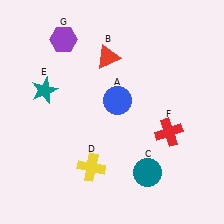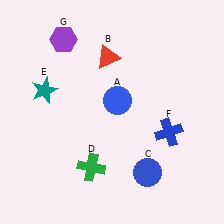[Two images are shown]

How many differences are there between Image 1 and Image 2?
There are 3 differences between the two images.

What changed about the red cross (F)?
In Image 1, F is red. In Image 2, it changed to blue.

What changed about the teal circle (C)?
In Image 1, C is teal. In Image 2, it changed to blue.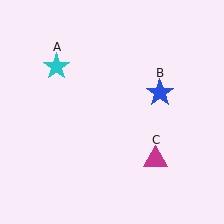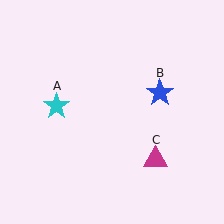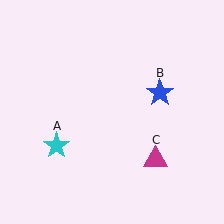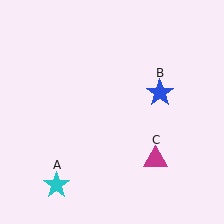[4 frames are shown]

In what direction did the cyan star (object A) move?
The cyan star (object A) moved down.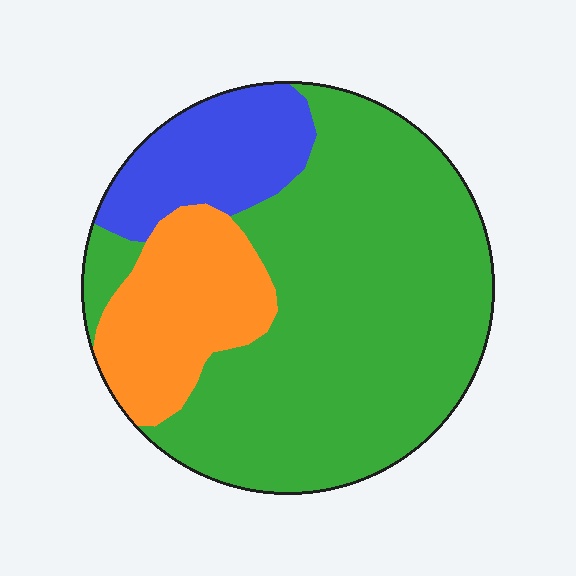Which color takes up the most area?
Green, at roughly 65%.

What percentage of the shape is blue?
Blue takes up about one sixth (1/6) of the shape.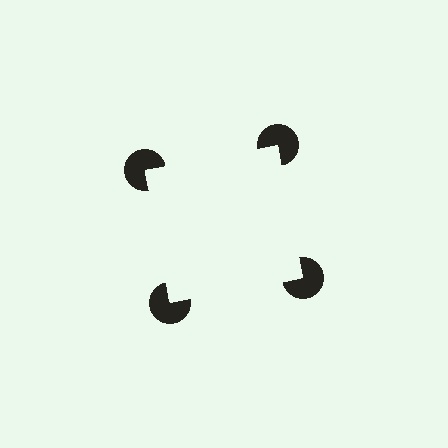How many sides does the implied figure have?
4 sides.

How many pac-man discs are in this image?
There are 4 — one at each vertex of the illusory square.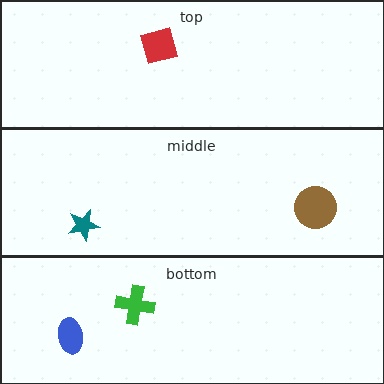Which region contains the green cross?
The bottom region.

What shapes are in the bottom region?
The blue ellipse, the green cross.